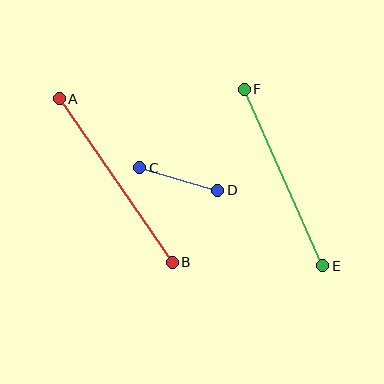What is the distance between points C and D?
The distance is approximately 81 pixels.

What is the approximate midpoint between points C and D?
The midpoint is at approximately (179, 179) pixels.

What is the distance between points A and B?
The distance is approximately 199 pixels.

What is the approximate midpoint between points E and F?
The midpoint is at approximately (283, 177) pixels.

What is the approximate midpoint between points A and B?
The midpoint is at approximately (116, 181) pixels.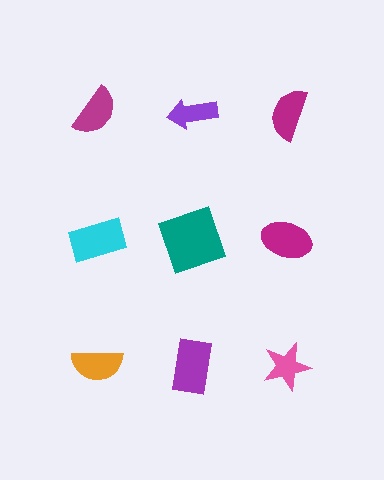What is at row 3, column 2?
A purple rectangle.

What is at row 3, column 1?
An orange semicircle.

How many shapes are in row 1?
3 shapes.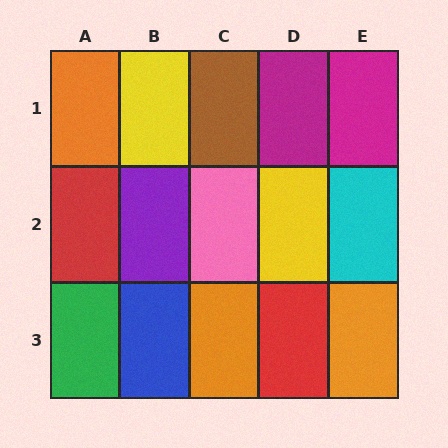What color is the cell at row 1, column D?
Magenta.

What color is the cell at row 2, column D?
Yellow.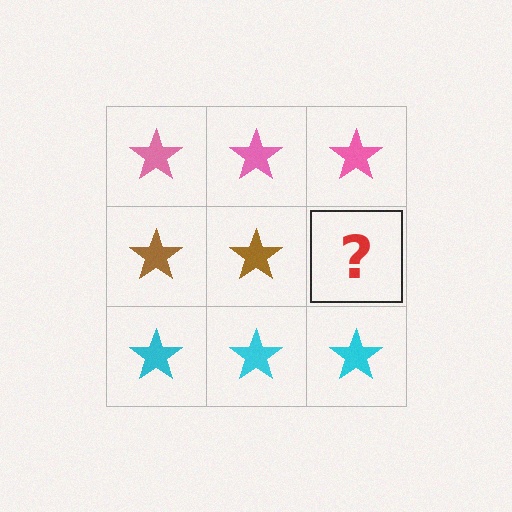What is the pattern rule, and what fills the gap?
The rule is that each row has a consistent color. The gap should be filled with a brown star.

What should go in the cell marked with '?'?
The missing cell should contain a brown star.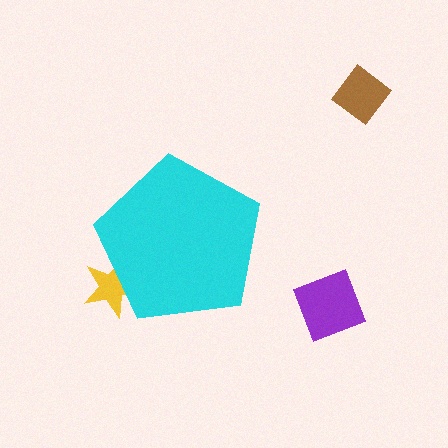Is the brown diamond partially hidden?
No, the brown diamond is fully visible.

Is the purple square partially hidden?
No, the purple square is fully visible.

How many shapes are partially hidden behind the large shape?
1 shape is partially hidden.